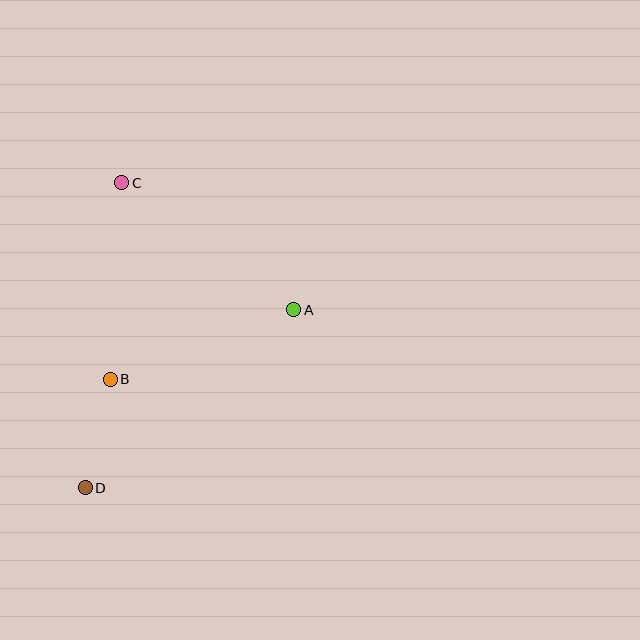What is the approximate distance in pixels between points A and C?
The distance between A and C is approximately 214 pixels.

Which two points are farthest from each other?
Points C and D are farthest from each other.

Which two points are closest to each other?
Points B and D are closest to each other.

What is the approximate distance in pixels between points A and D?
The distance between A and D is approximately 274 pixels.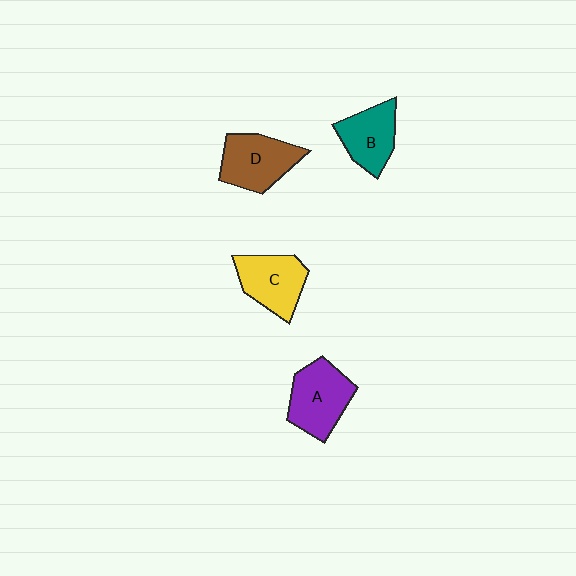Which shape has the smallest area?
Shape B (teal).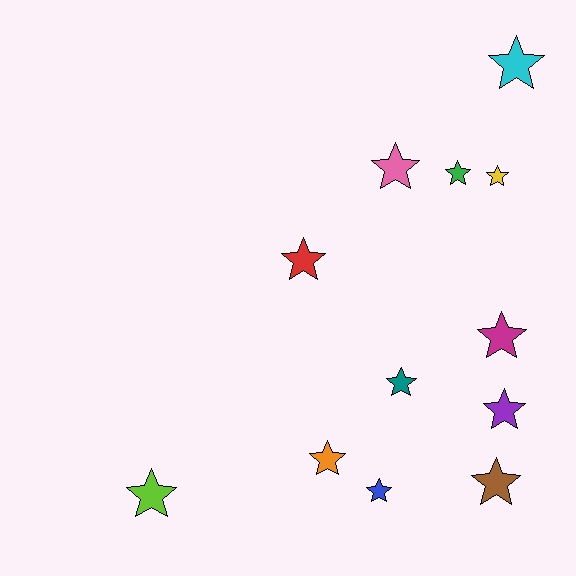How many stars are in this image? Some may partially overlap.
There are 12 stars.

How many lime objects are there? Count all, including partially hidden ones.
There is 1 lime object.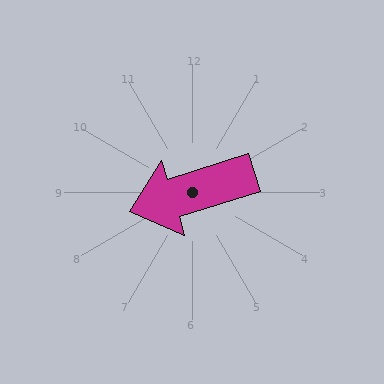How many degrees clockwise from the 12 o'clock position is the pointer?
Approximately 253 degrees.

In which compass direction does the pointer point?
West.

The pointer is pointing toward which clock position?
Roughly 8 o'clock.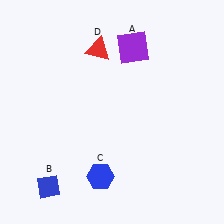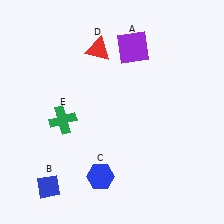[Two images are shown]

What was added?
A green cross (E) was added in Image 2.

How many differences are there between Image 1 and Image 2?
There is 1 difference between the two images.